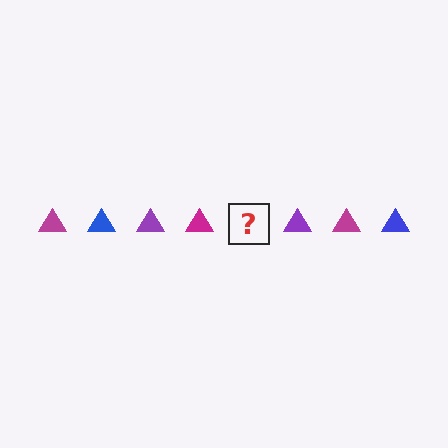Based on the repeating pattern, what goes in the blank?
The blank should be a blue triangle.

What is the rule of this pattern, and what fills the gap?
The rule is that the pattern cycles through magenta, blue, purple triangles. The gap should be filled with a blue triangle.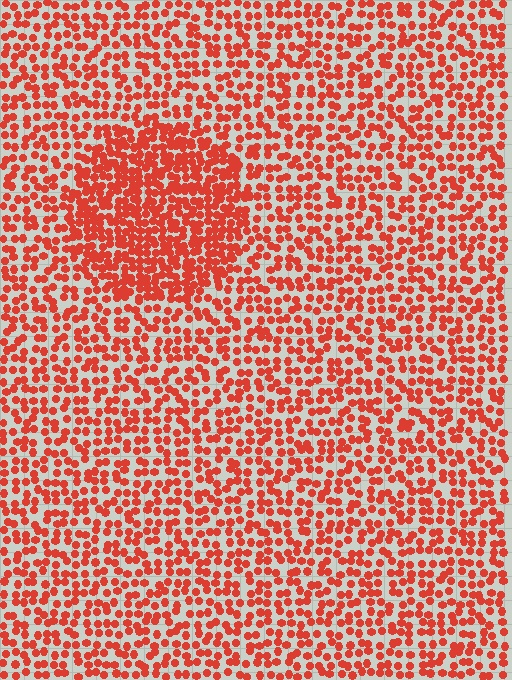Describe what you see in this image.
The image contains small red elements arranged at two different densities. A circle-shaped region is visible where the elements are more densely packed than the surrounding area.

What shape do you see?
I see a circle.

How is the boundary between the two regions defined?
The boundary is defined by a change in element density (approximately 1.8x ratio). All elements are the same color, size, and shape.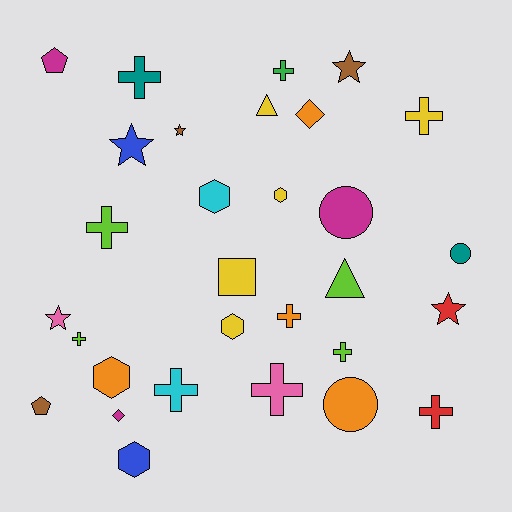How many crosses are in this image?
There are 10 crosses.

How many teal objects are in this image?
There are 2 teal objects.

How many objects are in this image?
There are 30 objects.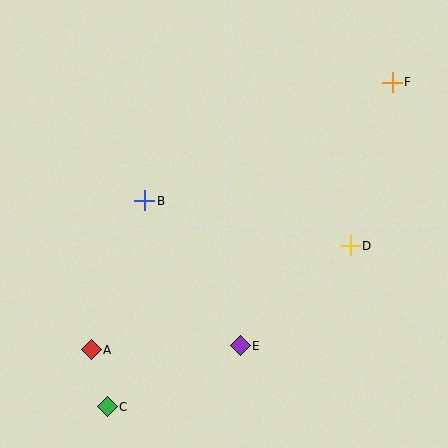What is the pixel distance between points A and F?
The distance between A and F is 403 pixels.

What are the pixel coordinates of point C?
Point C is at (107, 407).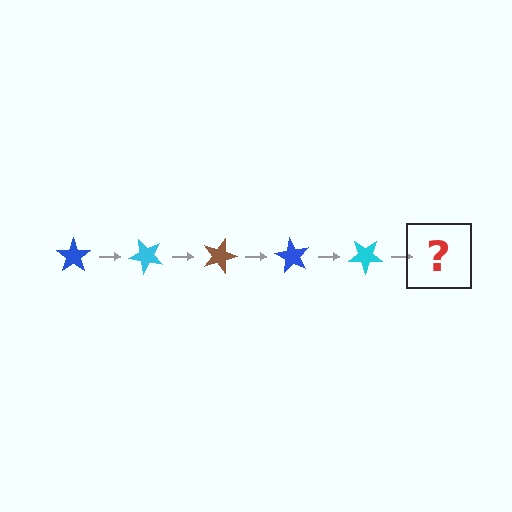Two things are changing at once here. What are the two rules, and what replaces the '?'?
The two rules are that it rotates 45 degrees each step and the color cycles through blue, cyan, and brown. The '?' should be a brown star, rotated 225 degrees from the start.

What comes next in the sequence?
The next element should be a brown star, rotated 225 degrees from the start.